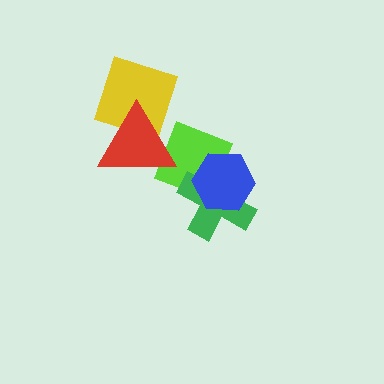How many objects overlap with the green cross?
2 objects overlap with the green cross.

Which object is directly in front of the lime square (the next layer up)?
The green cross is directly in front of the lime square.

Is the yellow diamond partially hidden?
Yes, it is partially covered by another shape.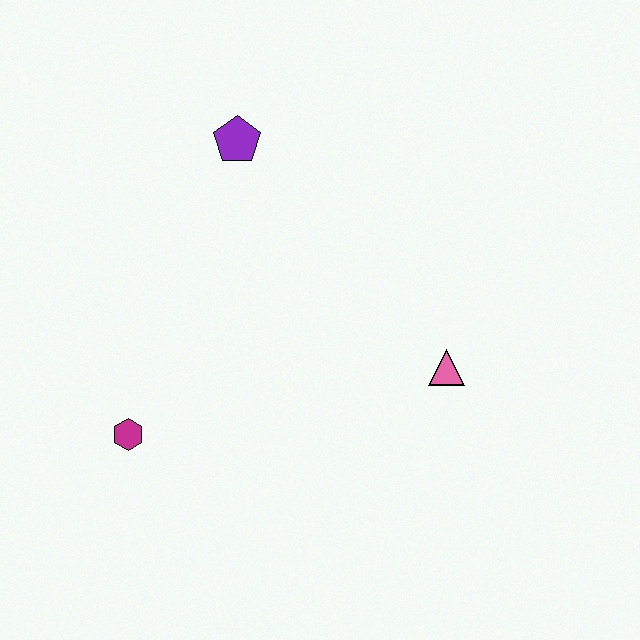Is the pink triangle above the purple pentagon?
No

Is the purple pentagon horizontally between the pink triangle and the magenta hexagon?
Yes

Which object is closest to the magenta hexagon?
The purple pentagon is closest to the magenta hexagon.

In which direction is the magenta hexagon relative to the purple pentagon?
The magenta hexagon is below the purple pentagon.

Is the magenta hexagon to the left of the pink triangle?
Yes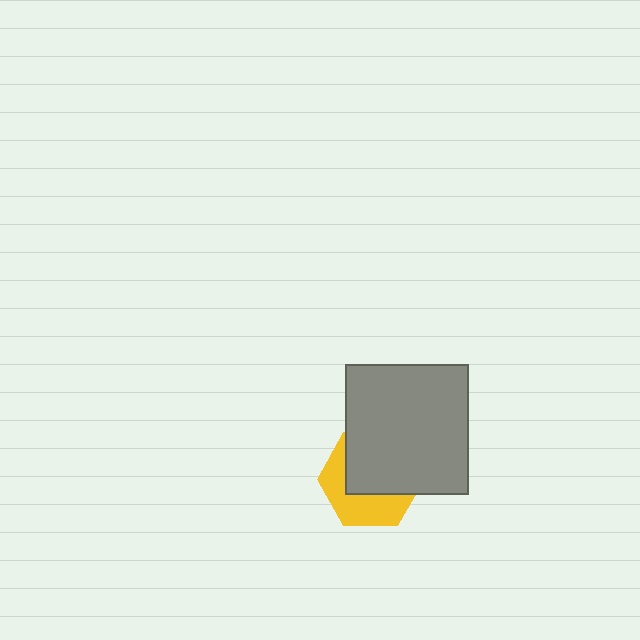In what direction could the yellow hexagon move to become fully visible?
The yellow hexagon could move down. That would shift it out from behind the gray rectangle entirely.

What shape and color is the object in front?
The object in front is a gray rectangle.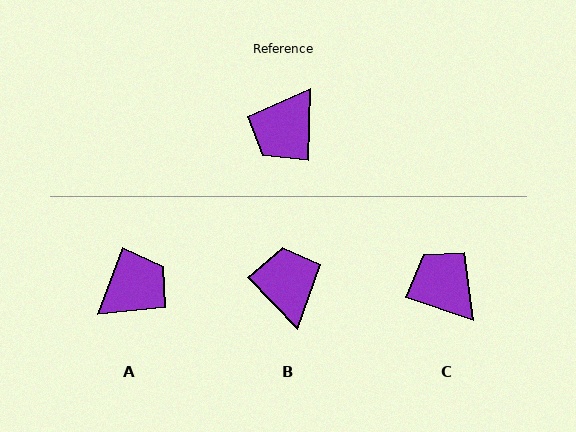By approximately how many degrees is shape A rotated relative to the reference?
Approximately 162 degrees counter-clockwise.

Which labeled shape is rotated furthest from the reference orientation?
A, about 162 degrees away.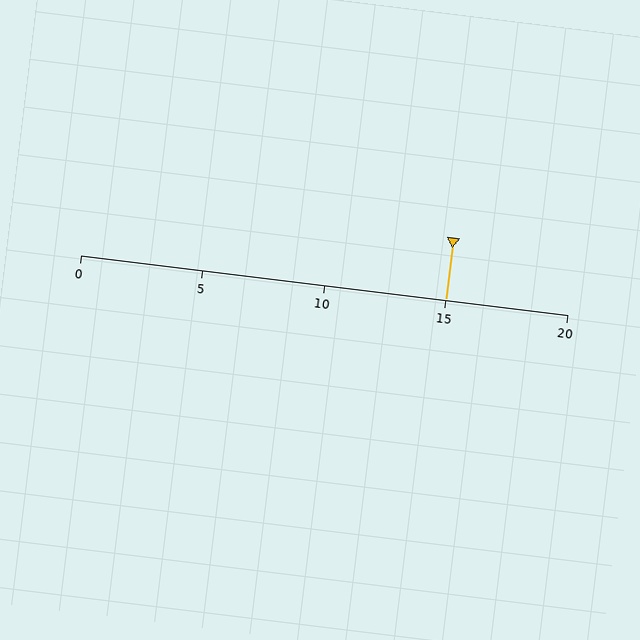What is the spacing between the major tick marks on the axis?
The major ticks are spaced 5 apart.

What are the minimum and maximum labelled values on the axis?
The axis runs from 0 to 20.